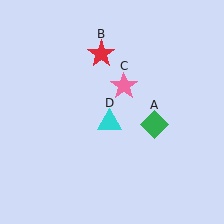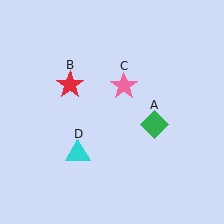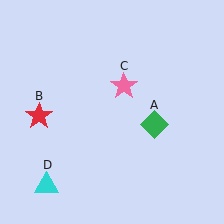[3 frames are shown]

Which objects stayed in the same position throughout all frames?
Green diamond (object A) and pink star (object C) remained stationary.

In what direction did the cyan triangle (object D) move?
The cyan triangle (object D) moved down and to the left.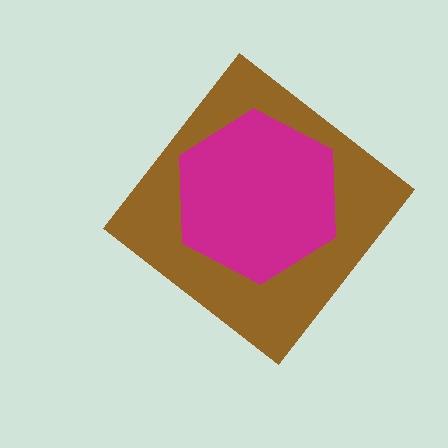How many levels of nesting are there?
2.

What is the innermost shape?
The magenta hexagon.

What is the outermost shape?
The brown diamond.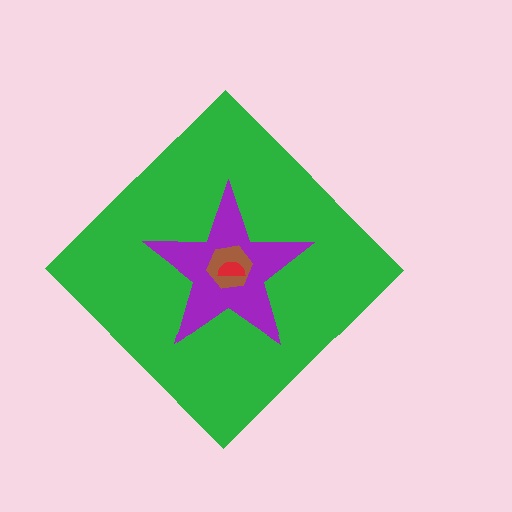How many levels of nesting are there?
4.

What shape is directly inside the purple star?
The brown hexagon.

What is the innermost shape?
The red semicircle.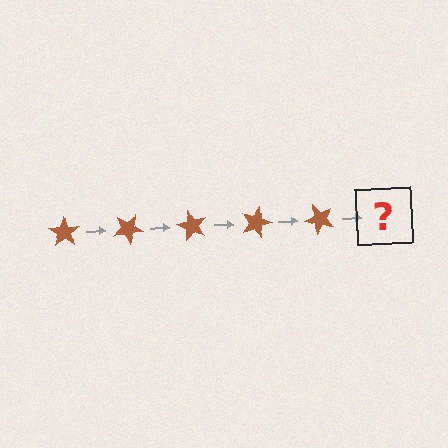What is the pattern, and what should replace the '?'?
The pattern is that the star rotates 30 degrees each step. The '?' should be a brown star rotated 150 degrees.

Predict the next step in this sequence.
The next step is a brown star rotated 150 degrees.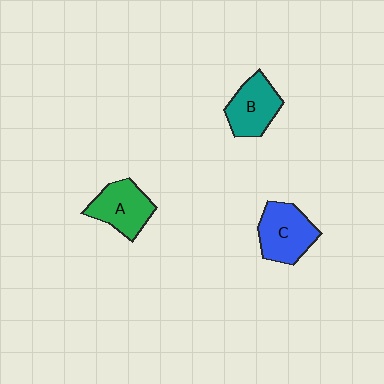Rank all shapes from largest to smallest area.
From largest to smallest: C (blue), A (green), B (teal).